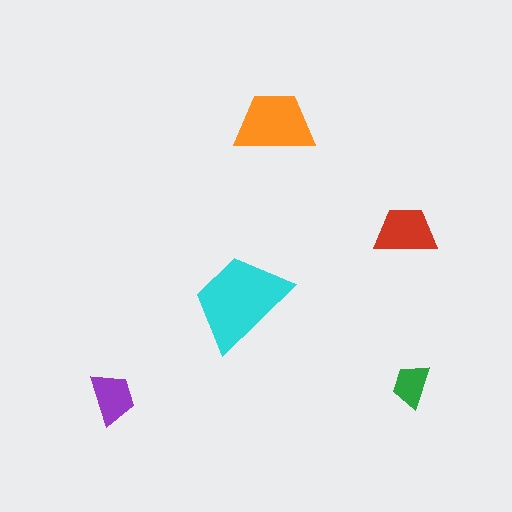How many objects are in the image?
There are 5 objects in the image.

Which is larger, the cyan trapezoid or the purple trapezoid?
The cyan one.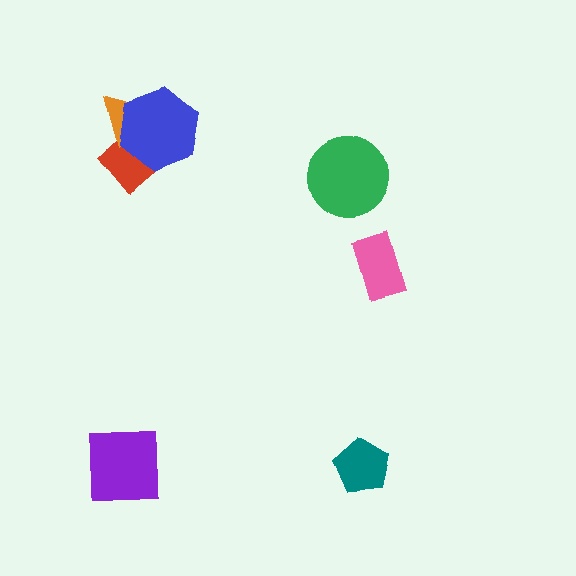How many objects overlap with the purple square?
0 objects overlap with the purple square.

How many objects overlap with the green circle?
0 objects overlap with the green circle.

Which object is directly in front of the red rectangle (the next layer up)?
The orange triangle is directly in front of the red rectangle.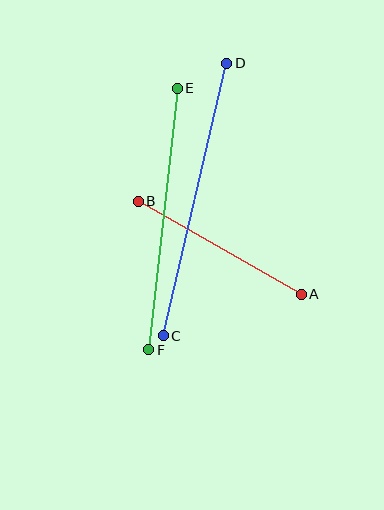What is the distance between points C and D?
The distance is approximately 280 pixels.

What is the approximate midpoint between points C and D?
The midpoint is at approximately (195, 200) pixels.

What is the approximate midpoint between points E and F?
The midpoint is at approximately (163, 219) pixels.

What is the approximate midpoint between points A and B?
The midpoint is at approximately (220, 248) pixels.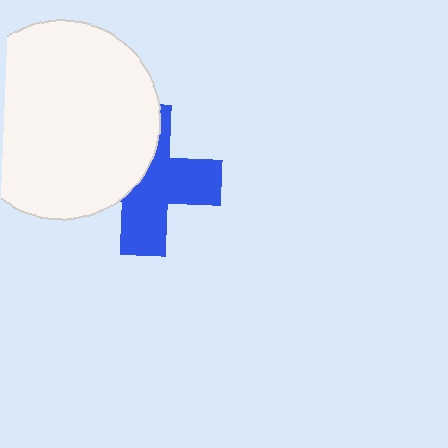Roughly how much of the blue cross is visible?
About half of it is visible (roughly 57%).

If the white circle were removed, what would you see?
You would see the complete blue cross.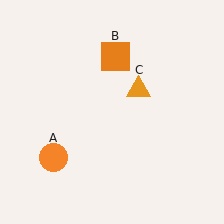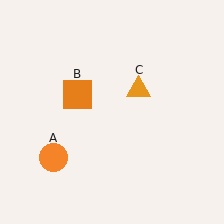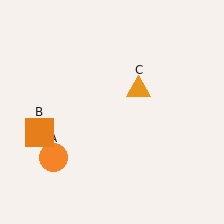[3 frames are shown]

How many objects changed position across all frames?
1 object changed position: orange square (object B).